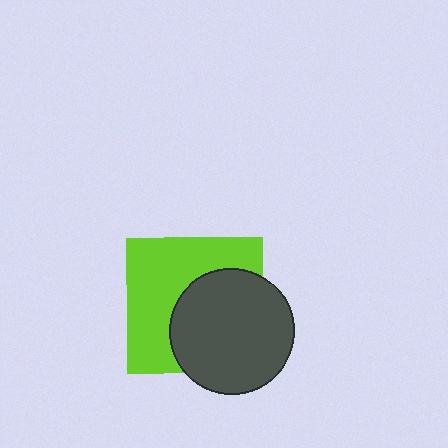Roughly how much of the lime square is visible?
About half of it is visible (roughly 53%).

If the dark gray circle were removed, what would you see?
You would see the complete lime square.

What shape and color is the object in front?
The object in front is a dark gray circle.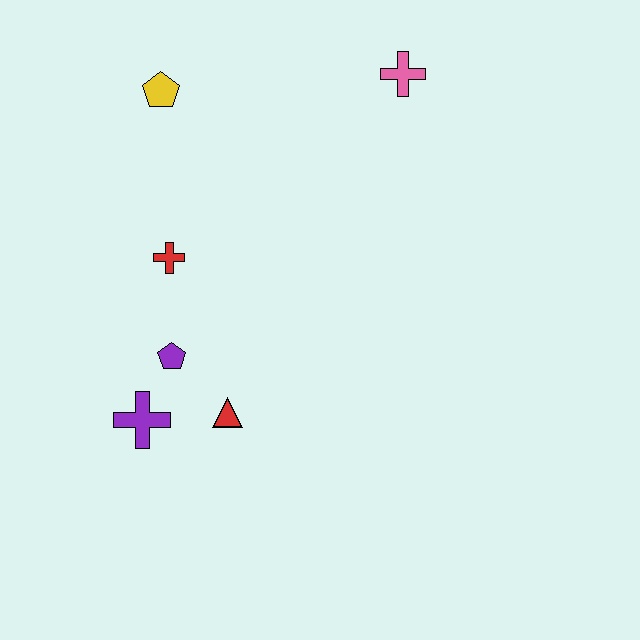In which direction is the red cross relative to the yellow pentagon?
The red cross is below the yellow pentagon.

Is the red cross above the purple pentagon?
Yes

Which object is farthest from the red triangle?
The pink cross is farthest from the red triangle.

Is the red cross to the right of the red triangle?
No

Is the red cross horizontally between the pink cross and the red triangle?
No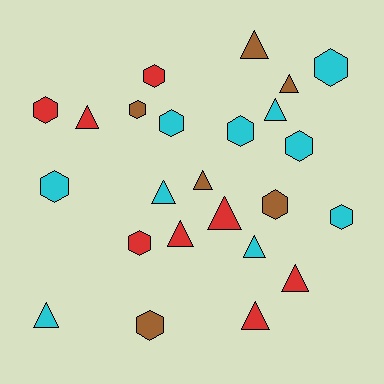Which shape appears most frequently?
Triangle, with 12 objects.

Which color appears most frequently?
Cyan, with 10 objects.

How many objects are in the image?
There are 24 objects.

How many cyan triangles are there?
There are 4 cyan triangles.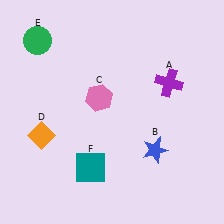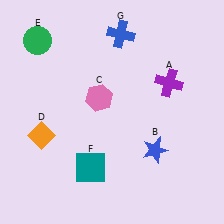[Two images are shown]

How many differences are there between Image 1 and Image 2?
There is 1 difference between the two images.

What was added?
A blue cross (G) was added in Image 2.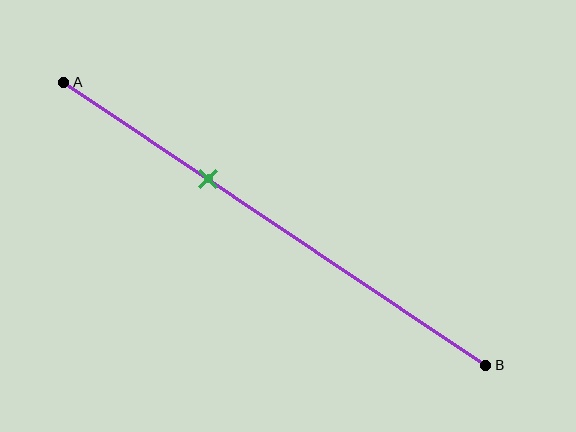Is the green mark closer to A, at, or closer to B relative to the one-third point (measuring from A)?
The green mark is approximately at the one-third point of segment AB.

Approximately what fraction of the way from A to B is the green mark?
The green mark is approximately 35% of the way from A to B.